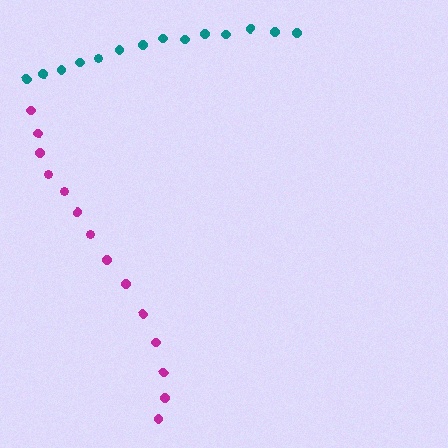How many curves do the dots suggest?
There are 2 distinct paths.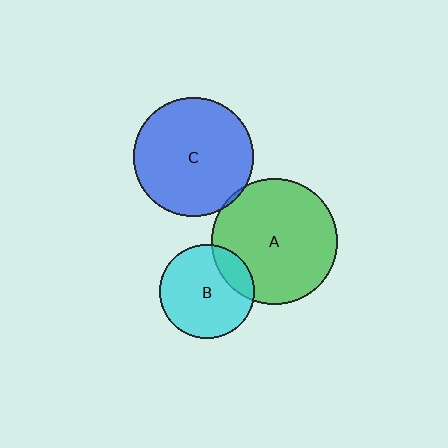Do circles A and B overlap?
Yes.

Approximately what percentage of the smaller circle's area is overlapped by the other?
Approximately 20%.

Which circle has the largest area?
Circle A (green).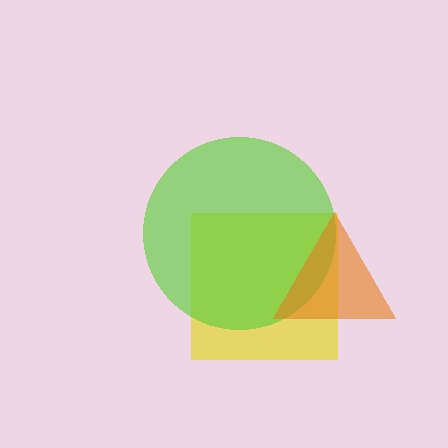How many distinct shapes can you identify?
There are 3 distinct shapes: a yellow square, a lime circle, an orange triangle.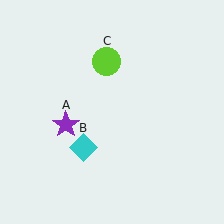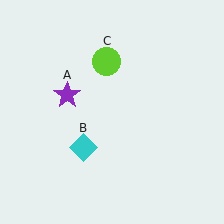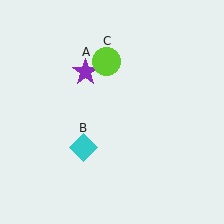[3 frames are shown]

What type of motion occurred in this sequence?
The purple star (object A) rotated clockwise around the center of the scene.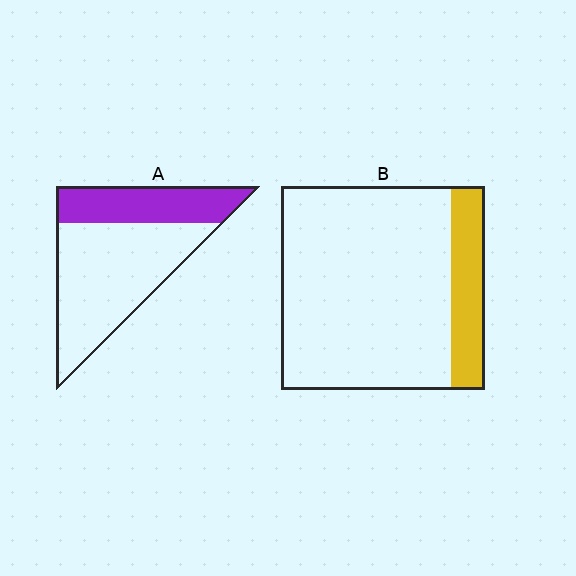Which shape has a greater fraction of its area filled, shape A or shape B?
Shape A.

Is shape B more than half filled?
No.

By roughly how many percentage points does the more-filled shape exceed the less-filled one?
By roughly 15 percentage points (A over B).